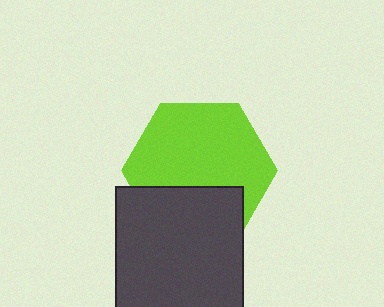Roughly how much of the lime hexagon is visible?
Most of it is visible (roughly 67%).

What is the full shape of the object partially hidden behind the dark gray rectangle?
The partially hidden object is a lime hexagon.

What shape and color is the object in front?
The object in front is a dark gray rectangle.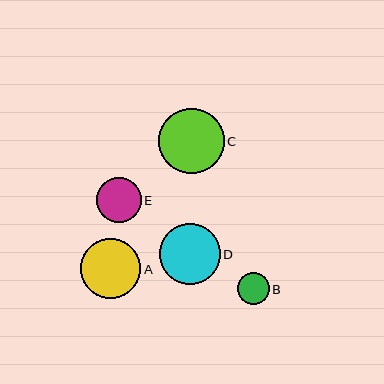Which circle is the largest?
Circle C is the largest with a size of approximately 65 pixels.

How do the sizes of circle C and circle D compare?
Circle C and circle D are approximately the same size.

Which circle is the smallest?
Circle B is the smallest with a size of approximately 32 pixels.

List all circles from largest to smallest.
From largest to smallest: C, D, A, E, B.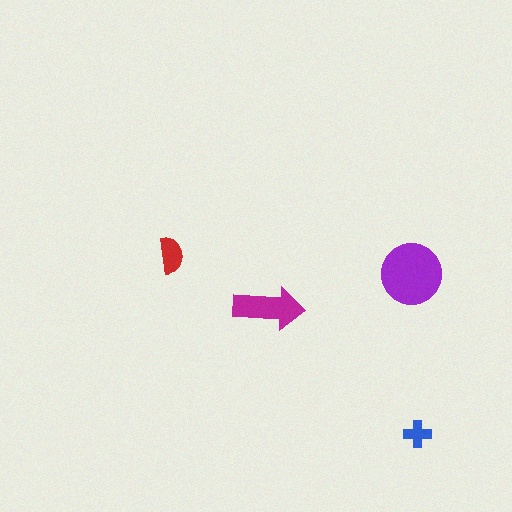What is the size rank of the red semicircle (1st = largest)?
3rd.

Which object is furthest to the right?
The blue cross is rightmost.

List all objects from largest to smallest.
The purple circle, the magenta arrow, the red semicircle, the blue cross.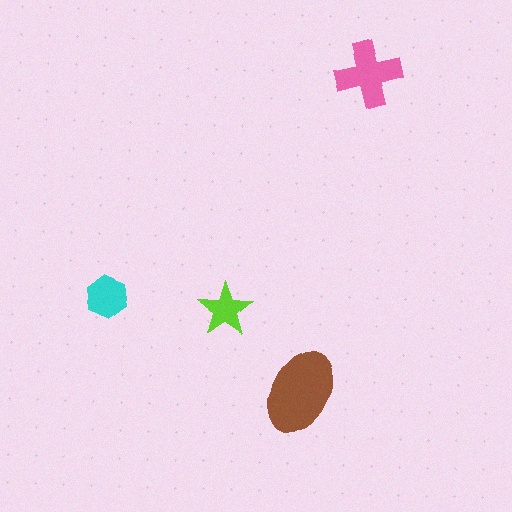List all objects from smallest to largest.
The lime star, the cyan hexagon, the pink cross, the brown ellipse.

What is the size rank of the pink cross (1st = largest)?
2nd.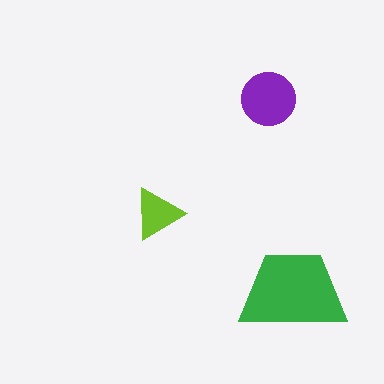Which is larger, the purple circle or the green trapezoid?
The green trapezoid.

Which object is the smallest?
The lime triangle.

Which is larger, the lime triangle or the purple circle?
The purple circle.